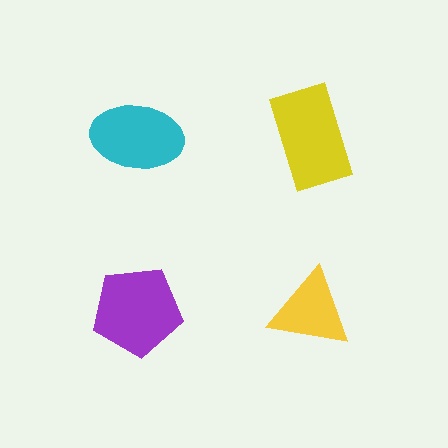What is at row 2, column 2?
A yellow triangle.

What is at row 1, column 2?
A yellow rectangle.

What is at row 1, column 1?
A cyan ellipse.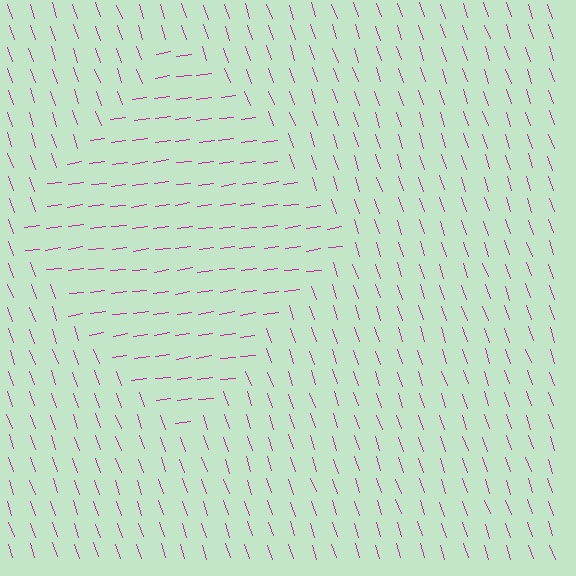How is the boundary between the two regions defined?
The boundary is defined purely by a change in line orientation (approximately 79 degrees difference). All lines are the same color and thickness.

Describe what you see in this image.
The image is filled with small magenta line segments. A diamond region in the image has lines oriented differently from the surrounding lines, creating a visible texture boundary.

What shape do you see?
I see a diamond.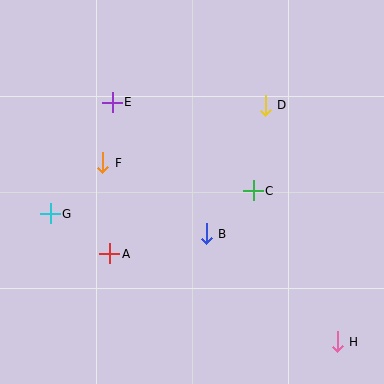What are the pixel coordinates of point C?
Point C is at (253, 191).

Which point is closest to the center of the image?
Point B at (206, 234) is closest to the center.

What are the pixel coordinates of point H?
Point H is at (337, 342).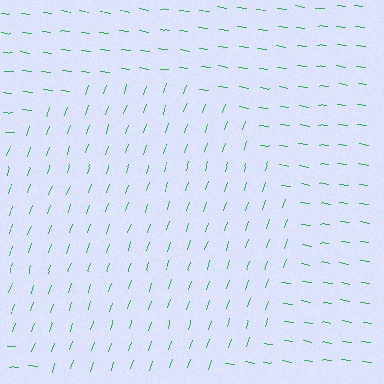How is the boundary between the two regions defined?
The boundary is defined purely by a change in line orientation (approximately 79 degrees difference). All lines are the same color and thickness.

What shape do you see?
I see a circle.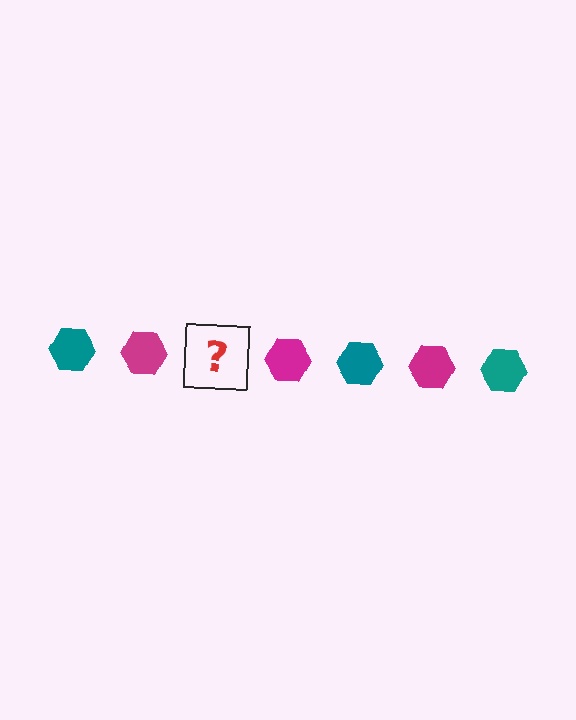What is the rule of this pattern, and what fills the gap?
The rule is that the pattern cycles through teal, magenta hexagons. The gap should be filled with a teal hexagon.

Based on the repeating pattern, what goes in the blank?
The blank should be a teal hexagon.